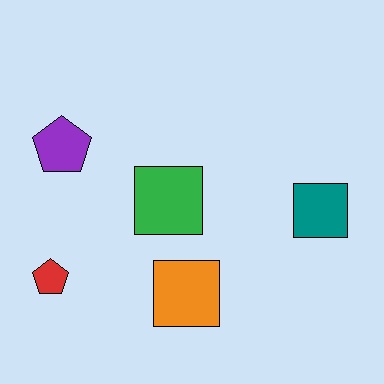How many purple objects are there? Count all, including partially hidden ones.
There is 1 purple object.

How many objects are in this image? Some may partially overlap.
There are 5 objects.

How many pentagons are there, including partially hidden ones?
There are 2 pentagons.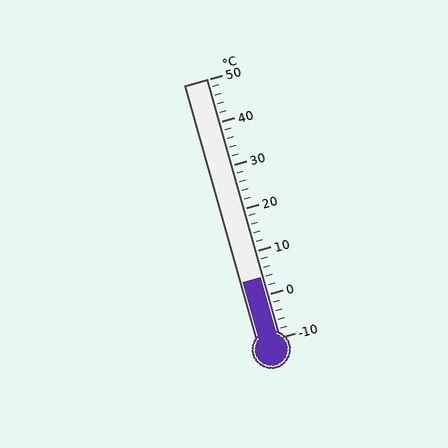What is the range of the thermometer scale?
The thermometer scale ranges from -10°C to 50°C.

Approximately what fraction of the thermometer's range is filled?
The thermometer is filled to approximately 25% of its range.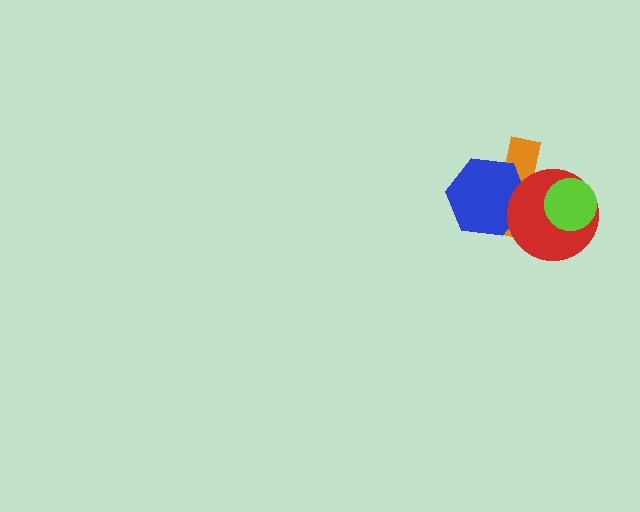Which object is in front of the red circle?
The lime circle is in front of the red circle.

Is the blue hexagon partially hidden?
Yes, it is partially covered by another shape.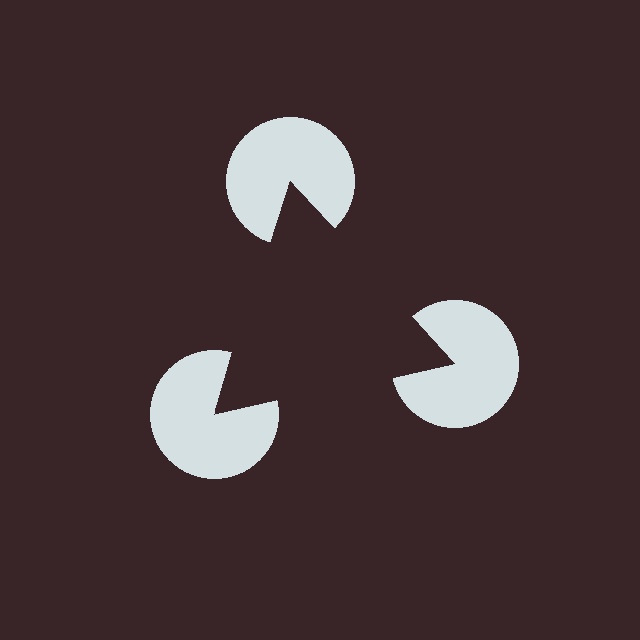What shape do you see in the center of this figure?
An illusory triangle — its edges are inferred from the aligned wedge cuts in the pac-man discs, not physically drawn.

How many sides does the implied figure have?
3 sides.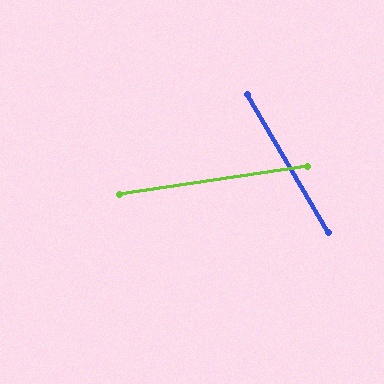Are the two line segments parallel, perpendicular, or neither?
Neither parallel nor perpendicular — they differ by about 68°.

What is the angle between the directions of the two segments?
Approximately 68 degrees.